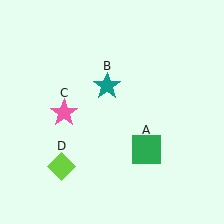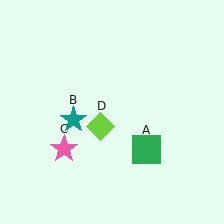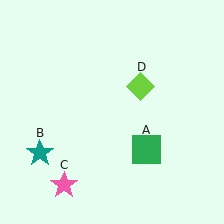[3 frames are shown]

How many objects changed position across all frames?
3 objects changed position: teal star (object B), pink star (object C), lime diamond (object D).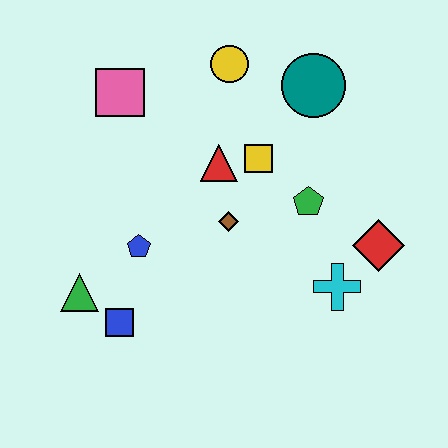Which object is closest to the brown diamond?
The red triangle is closest to the brown diamond.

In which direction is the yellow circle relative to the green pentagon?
The yellow circle is above the green pentagon.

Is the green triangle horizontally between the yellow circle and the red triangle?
No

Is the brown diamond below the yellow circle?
Yes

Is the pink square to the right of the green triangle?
Yes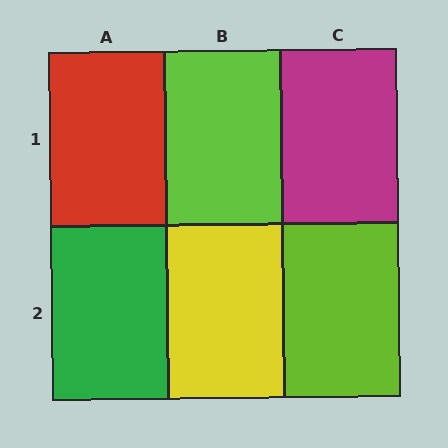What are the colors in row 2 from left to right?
Green, yellow, lime.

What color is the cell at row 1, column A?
Red.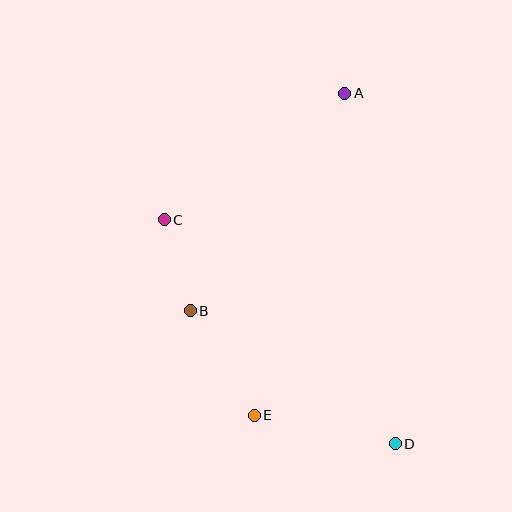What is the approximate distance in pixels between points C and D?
The distance between C and D is approximately 322 pixels.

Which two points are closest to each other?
Points B and C are closest to each other.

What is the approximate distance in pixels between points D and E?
The distance between D and E is approximately 144 pixels.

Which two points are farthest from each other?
Points A and D are farthest from each other.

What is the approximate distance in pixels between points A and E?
The distance between A and E is approximately 334 pixels.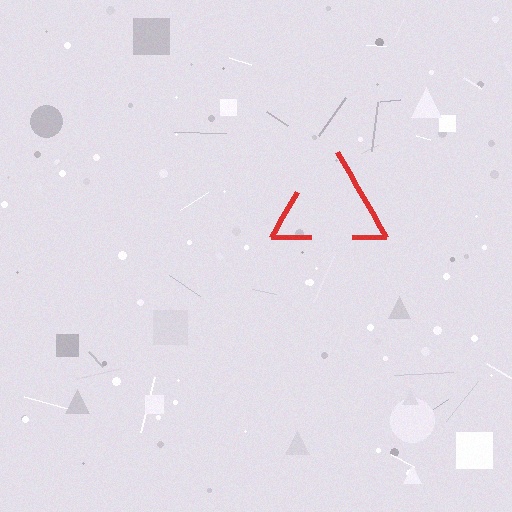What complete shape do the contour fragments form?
The contour fragments form a triangle.